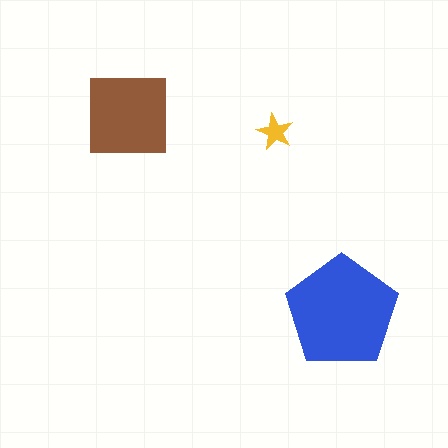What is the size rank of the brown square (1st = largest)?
2nd.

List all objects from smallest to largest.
The yellow star, the brown square, the blue pentagon.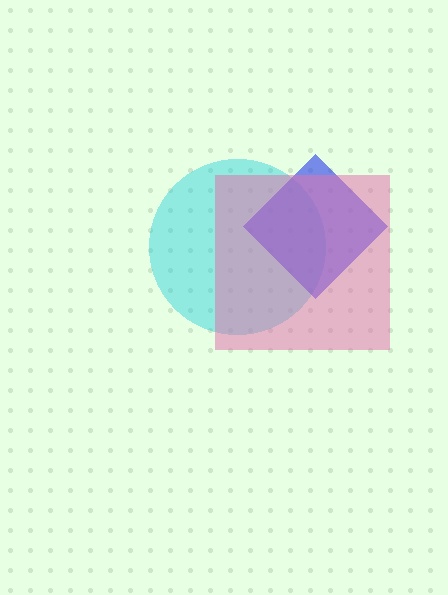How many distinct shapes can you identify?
There are 3 distinct shapes: a cyan circle, a blue diamond, a pink square.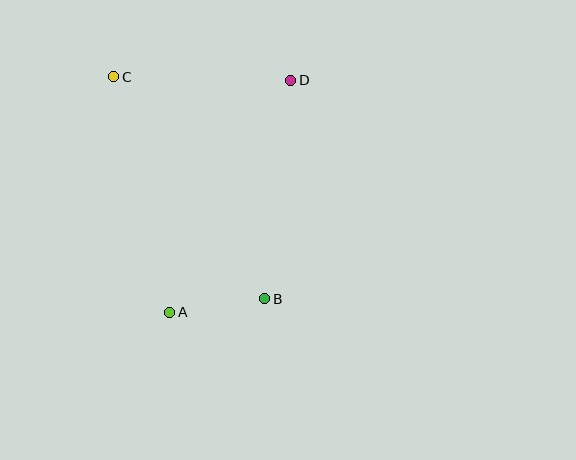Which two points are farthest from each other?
Points B and C are farthest from each other.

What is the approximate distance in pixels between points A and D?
The distance between A and D is approximately 262 pixels.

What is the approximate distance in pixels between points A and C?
The distance between A and C is approximately 242 pixels.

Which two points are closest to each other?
Points A and B are closest to each other.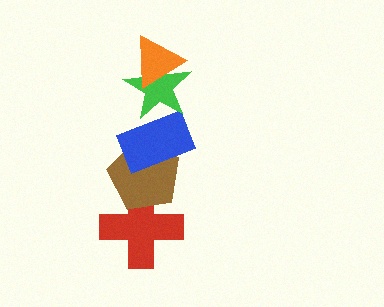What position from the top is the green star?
The green star is 2nd from the top.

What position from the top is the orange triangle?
The orange triangle is 1st from the top.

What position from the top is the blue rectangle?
The blue rectangle is 3rd from the top.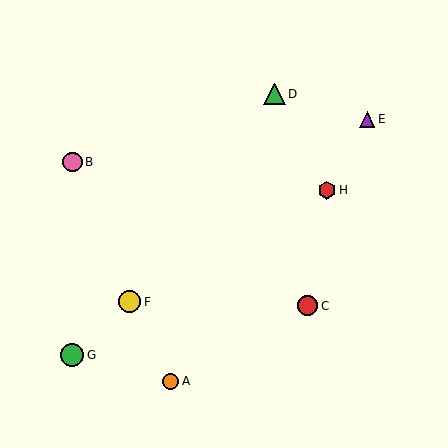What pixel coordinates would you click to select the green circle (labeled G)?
Click at (72, 355) to select the green circle G.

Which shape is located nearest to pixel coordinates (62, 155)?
The pink circle (labeled B) at (72, 162) is nearest to that location.